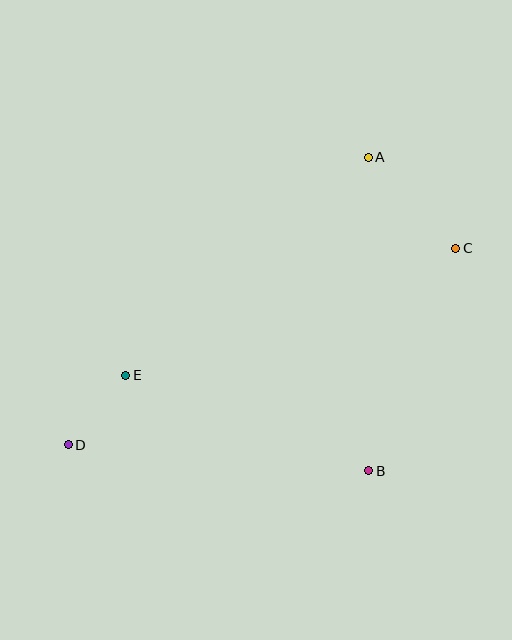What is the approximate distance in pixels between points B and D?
The distance between B and D is approximately 302 pixels.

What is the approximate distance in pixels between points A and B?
The distance between A and B is approximately 314 pixels.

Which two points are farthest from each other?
Points C and D are farthest from each other.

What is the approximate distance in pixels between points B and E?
The distance between B and E is approximately 261 pixels.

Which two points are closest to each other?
Points D and E are closest to each other.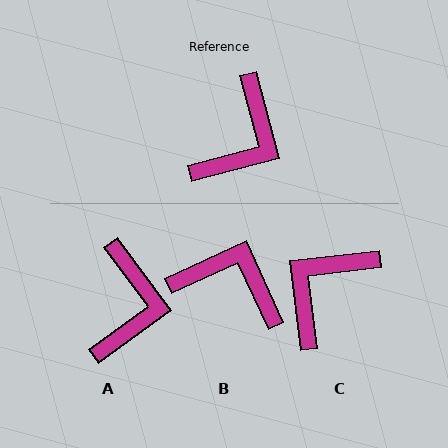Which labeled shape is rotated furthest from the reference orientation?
C, about 172 degrees away.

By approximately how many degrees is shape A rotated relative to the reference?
Approximately 22 degrees counter-clockwise.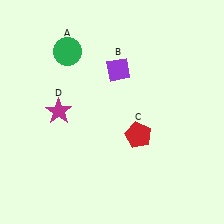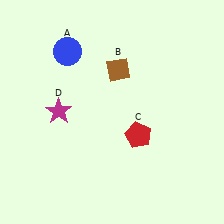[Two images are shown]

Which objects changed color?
A changed from green to blue. B changed from purple to brown.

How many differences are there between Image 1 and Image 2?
There are 2 differences between the two images.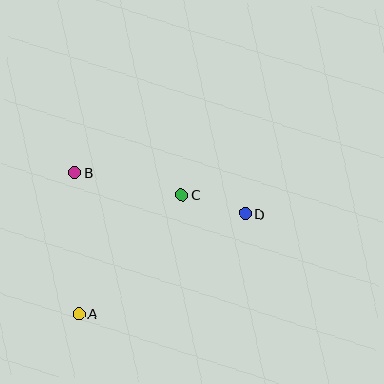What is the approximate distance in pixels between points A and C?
The distance between A and C is approximately 157 pixels.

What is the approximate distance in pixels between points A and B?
The distance between A and B is approximately 141 pixels.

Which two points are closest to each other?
Points C and D are closest to each other.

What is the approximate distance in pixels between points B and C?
The distance between B and C is approximately 110 pixels.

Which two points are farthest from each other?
Points A and D are farthest from each other.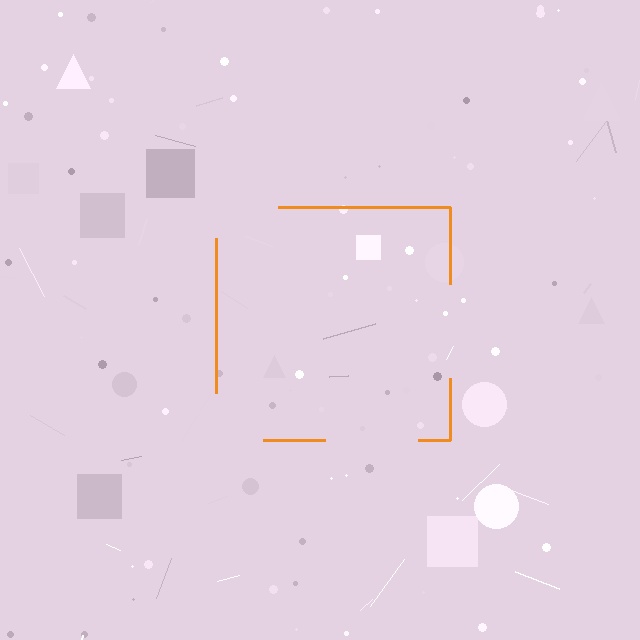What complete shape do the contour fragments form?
The contour fragments form a square.